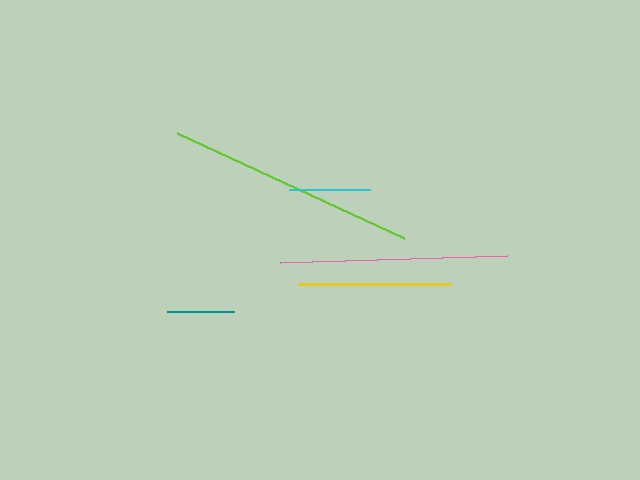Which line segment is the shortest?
The teal line is the shortest at approximately 67 pixels.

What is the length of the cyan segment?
The cyan segment is approximately 82 pixels long.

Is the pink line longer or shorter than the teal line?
The pink line is longer than the teal line.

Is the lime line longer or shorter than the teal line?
The lime line is longer than the teal line.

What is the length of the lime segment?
The lime segment is approximately 249 pixels long.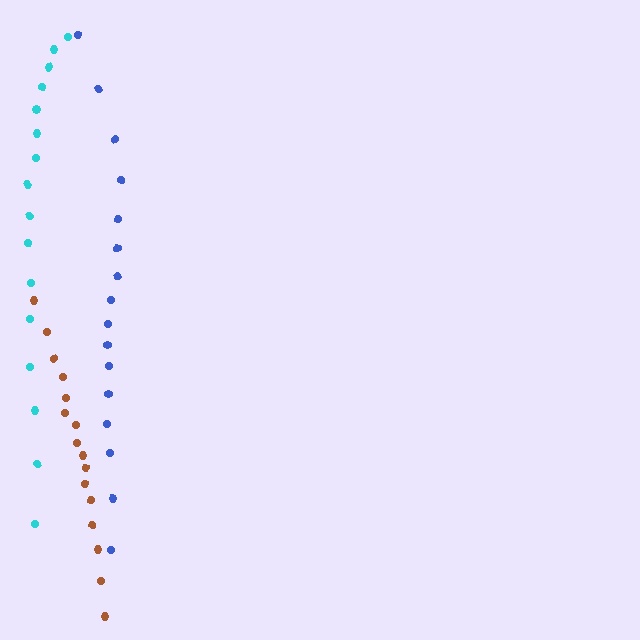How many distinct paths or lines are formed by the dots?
There are 3 distinct paths.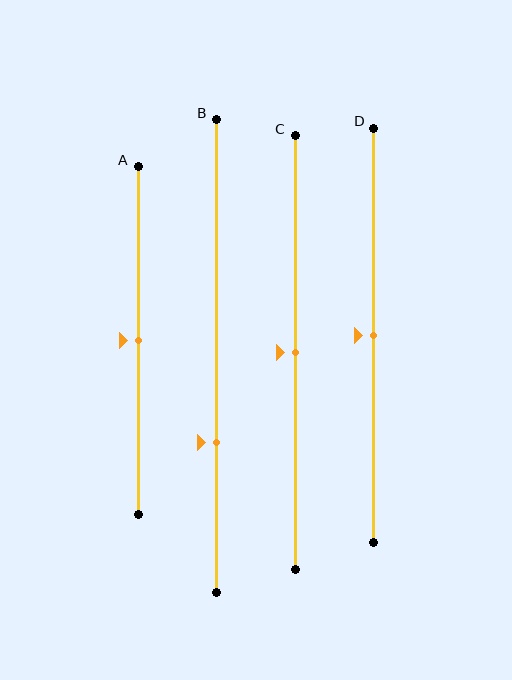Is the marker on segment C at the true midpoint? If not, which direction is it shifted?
Yes, the marker on segment C is at the true midpoint.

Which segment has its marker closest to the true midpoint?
Segment A has its marker closest to the true midpoint.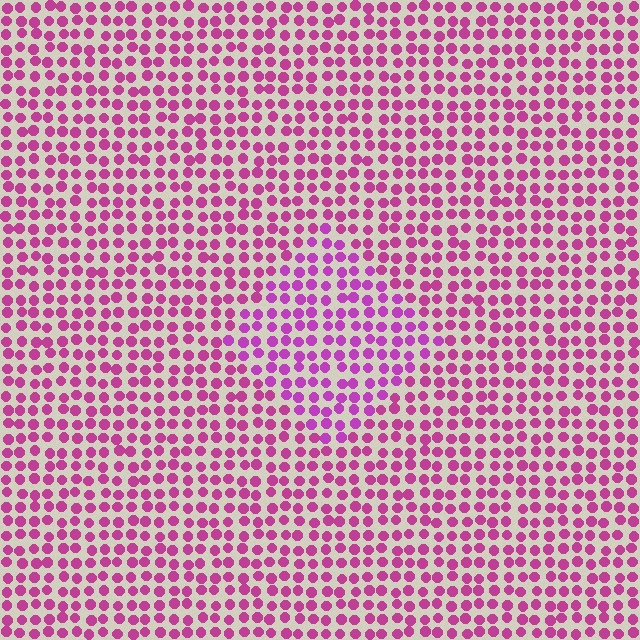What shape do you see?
I see a diamond.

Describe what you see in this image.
The image is filled with small magenta elements in a uniform arrangement. A diamond-shaped region is visible where the elements are tinted to a slightly different hue, forming a subtle color boundary.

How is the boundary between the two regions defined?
The boundary is defined purely by a slight shift in hue (about 19 degrees). Spacing, size, and orientation are identical on both sides.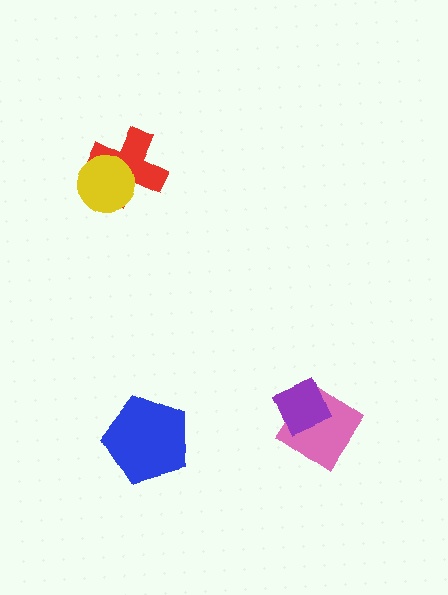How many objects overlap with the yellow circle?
1 object overlaps with the yellow circle.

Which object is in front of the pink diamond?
The purple diamond is in front of the pink diamond.